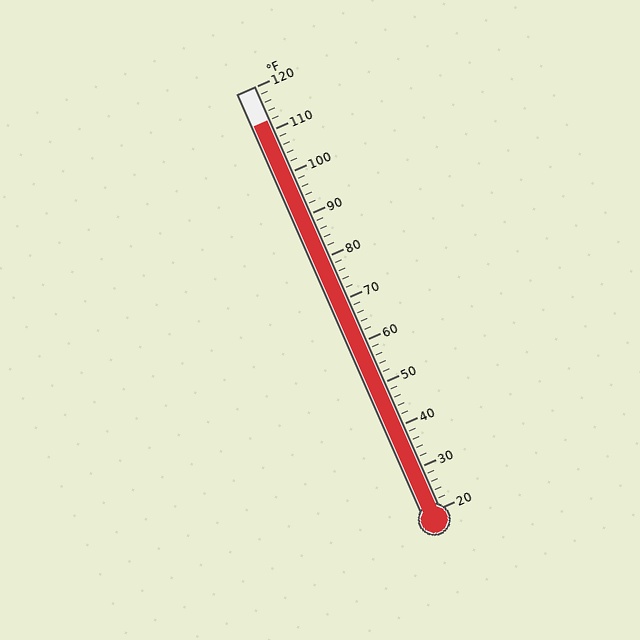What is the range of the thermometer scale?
The thermometer scale ranges from 20°F to 120°F.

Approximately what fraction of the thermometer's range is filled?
The thermometer is filled to approximately 90% of its range.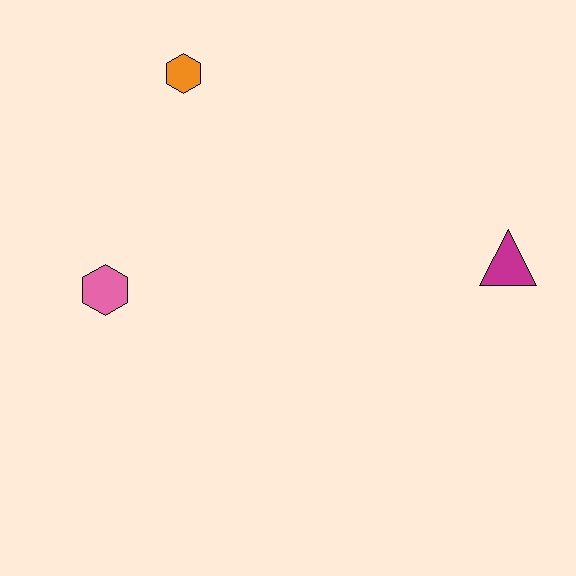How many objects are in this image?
There are 3 objects.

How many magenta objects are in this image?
There is 1 magenta object.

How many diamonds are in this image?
There are no diamonds.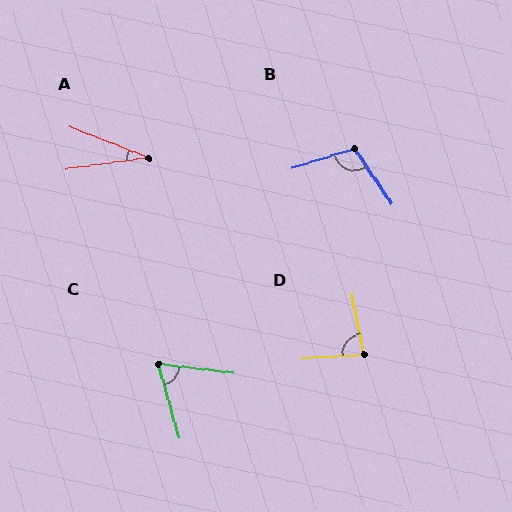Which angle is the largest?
B, at approximately 107 degrees.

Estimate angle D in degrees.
Approximately 83 degrees.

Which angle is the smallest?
A, at approximately 29 degrees.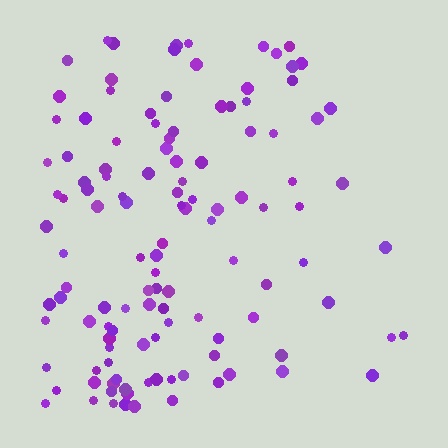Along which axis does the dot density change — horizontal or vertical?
Horizontal.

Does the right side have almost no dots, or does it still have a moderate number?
Still a moderate number, just noticeably fewer than the left.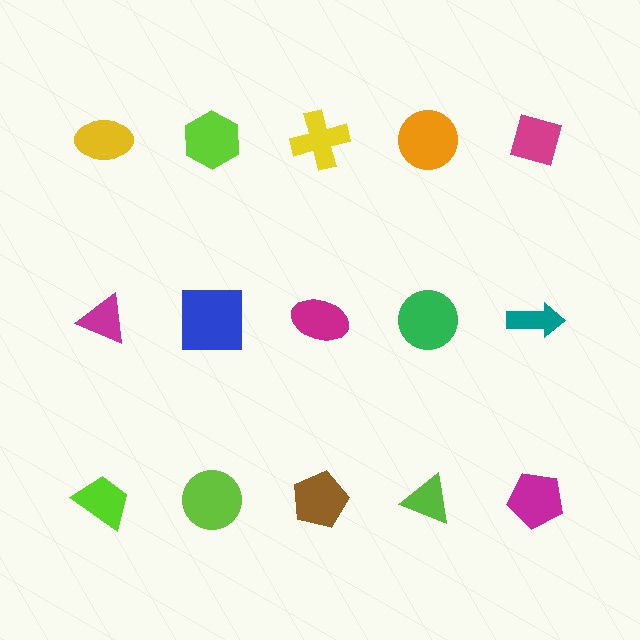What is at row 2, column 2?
A blue square.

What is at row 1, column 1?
A yellow ellipse.